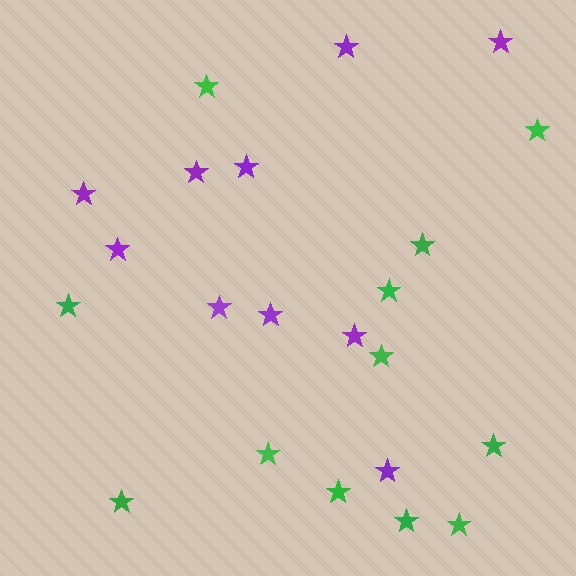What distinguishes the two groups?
There are 2 groups: one group of purple stars (10) and one group of green stars (12).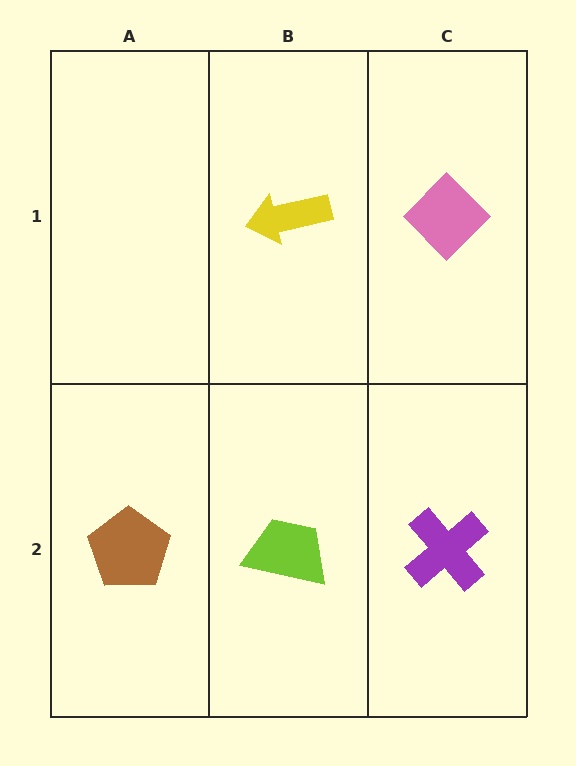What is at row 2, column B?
A lime trapezoid.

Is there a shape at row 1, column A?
No, that cell is empty.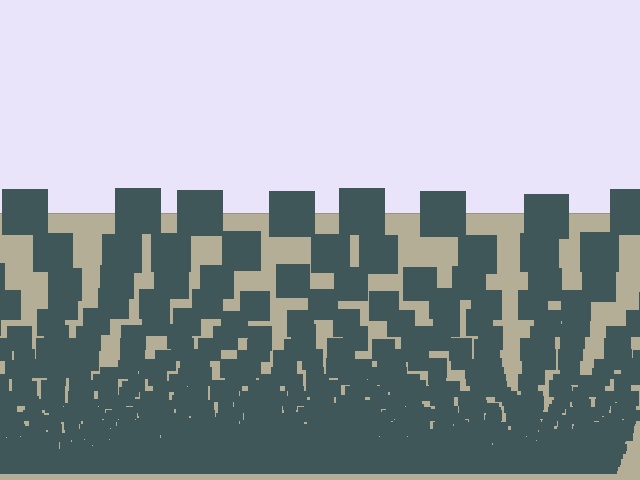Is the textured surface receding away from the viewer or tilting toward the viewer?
The surface appears to tilt toward the viewer. Texture elements get larger and sparser toward the top.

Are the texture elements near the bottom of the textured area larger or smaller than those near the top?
Smaller. The gradient is inverted — elements near the bottom are smaller and denser.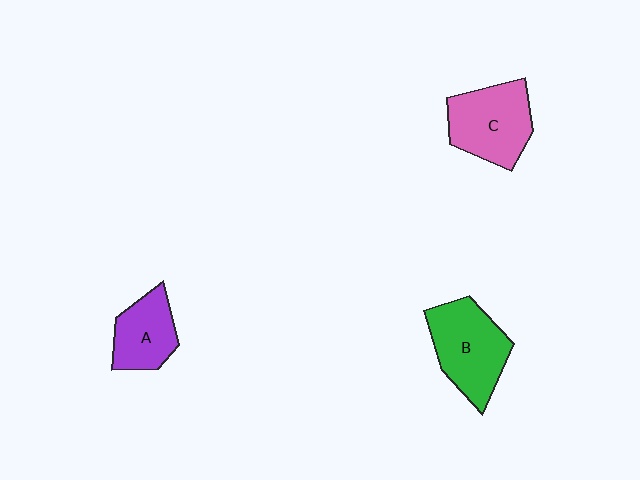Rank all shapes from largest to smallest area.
From largest to smallest: B (green), C (pink), A (purple).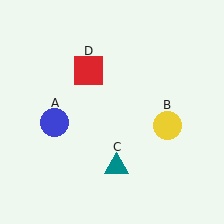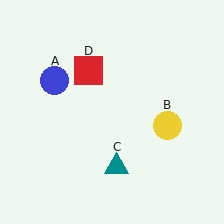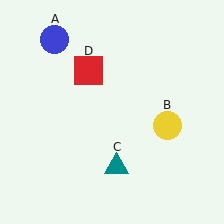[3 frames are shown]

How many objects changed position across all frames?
1 object changed position: blue circle (object A).